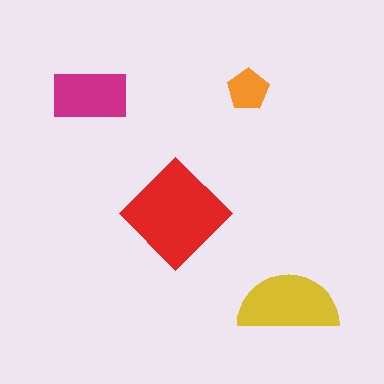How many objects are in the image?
There are 4 objects in the image.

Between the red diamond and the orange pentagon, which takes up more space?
The red diamond.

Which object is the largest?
The red diamond.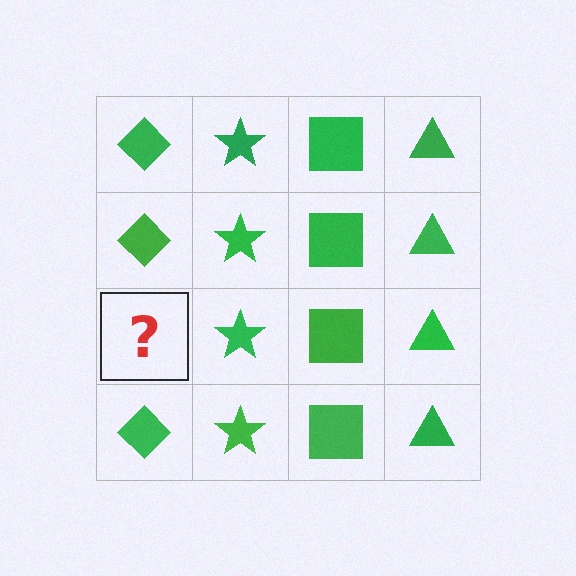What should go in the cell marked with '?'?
The missing cell should contain a green diamond.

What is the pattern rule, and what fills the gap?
The rule is that each column has a consistent shape. The gap should be filled with a green diamond.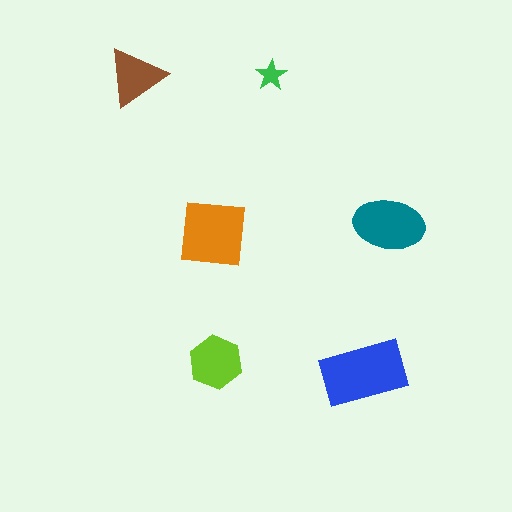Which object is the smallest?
The green star.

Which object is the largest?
The blue rectangle.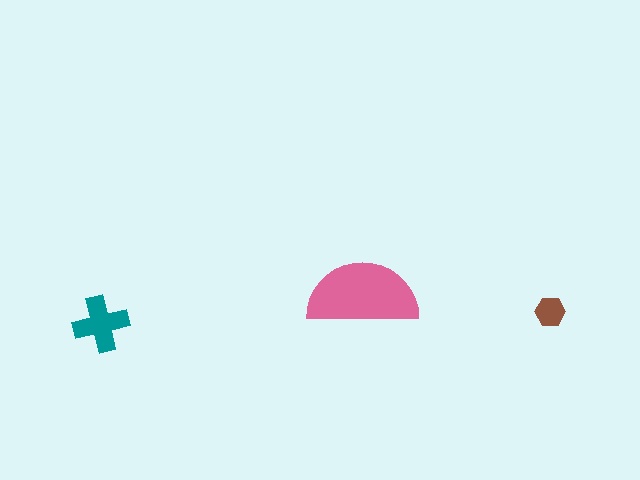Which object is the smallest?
The brown hexagon.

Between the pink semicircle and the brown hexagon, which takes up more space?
The pink semicircle.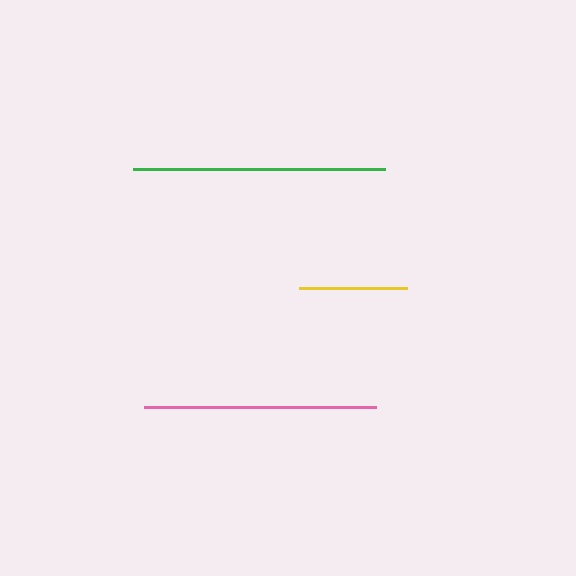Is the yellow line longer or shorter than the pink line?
The pink line is longer than the yellow line.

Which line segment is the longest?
The green line is the longest at approximately 252 pixels.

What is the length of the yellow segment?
The yellow segment is approximately 108 pixels long.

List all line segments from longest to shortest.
From longest to shortest: green, pink, yellow.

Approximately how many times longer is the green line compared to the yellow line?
The green line is approximately 2.3 times the length of the yellow line.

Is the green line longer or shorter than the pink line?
The green line is longer than the pink line.